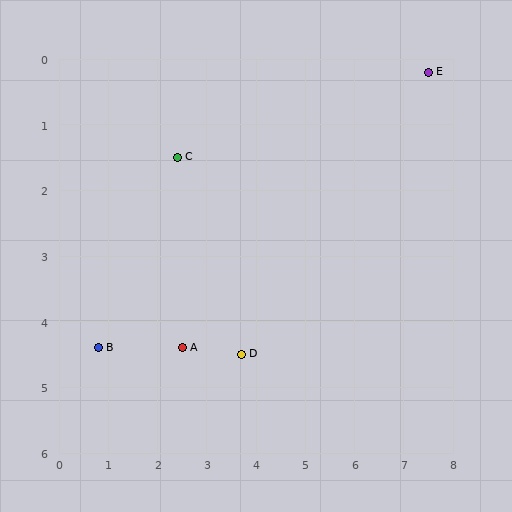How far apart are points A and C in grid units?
Points A and C are about 2.9 grid units apart.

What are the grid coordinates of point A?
Point A is at approximately (2.5, 4.4).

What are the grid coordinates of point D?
Point D is at approximately (3.7, 4.5).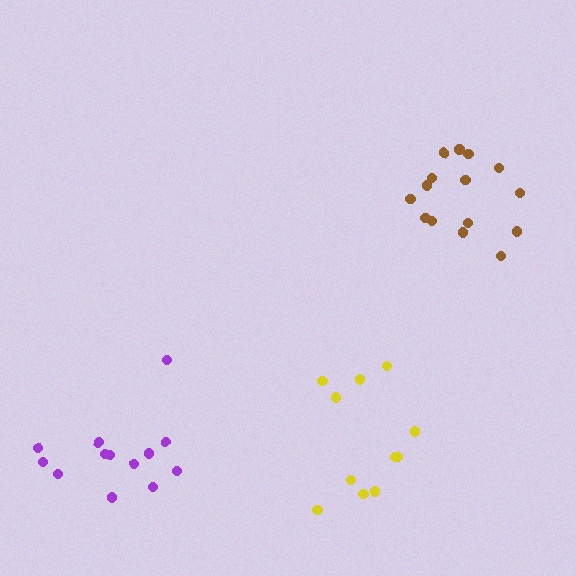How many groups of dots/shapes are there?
There are 3 groups.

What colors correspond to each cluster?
The clusters are colored: yellow, brown, purple.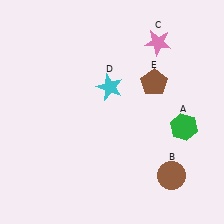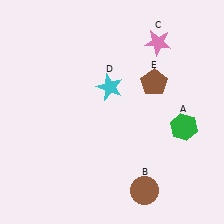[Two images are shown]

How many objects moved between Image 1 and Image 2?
1 object moved between the two images.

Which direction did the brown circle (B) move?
The brown circle (B) moved left.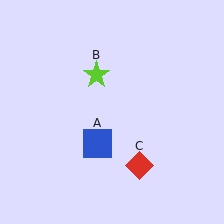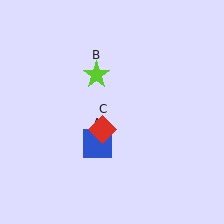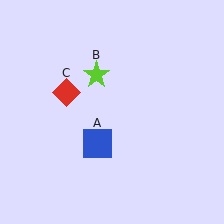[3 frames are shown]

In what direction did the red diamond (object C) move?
The red diamond (object C) moved up and to the left.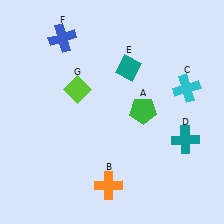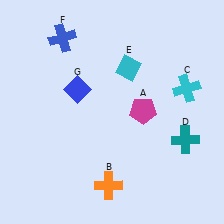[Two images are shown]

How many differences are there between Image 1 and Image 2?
There are 3 differences between the two images.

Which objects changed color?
A changed from green to magenta. E changed from teal to cyan. G changed from lime to blue.